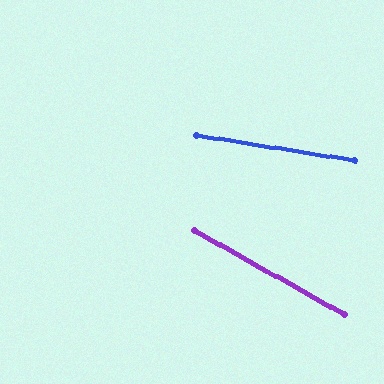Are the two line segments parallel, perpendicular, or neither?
Neither parallel nor perpendicular — they differ by about 20°.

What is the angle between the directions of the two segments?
Approximately 20 degrees.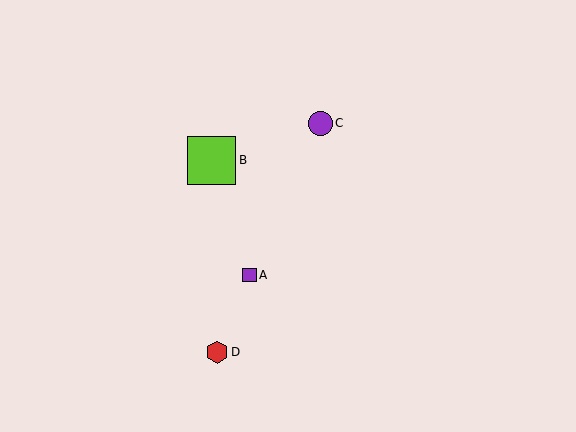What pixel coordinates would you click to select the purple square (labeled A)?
Click at (249, 275) to select the purple square A.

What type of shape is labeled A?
Shape A is a purple square.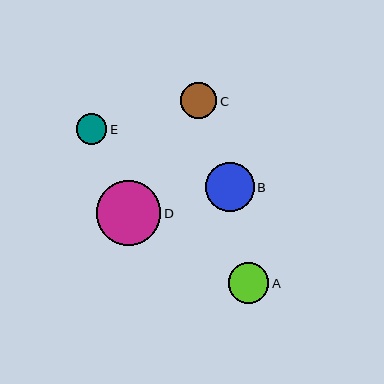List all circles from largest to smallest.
From largest to smallest: D, B, A, C, E.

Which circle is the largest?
Circle D is the largest with a size of approximately 65 pixels.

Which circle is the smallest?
Circle E is the smallest with a size of approximately 30 pixels.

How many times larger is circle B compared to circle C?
Circle B is approximately 1.4 times the size of circle C.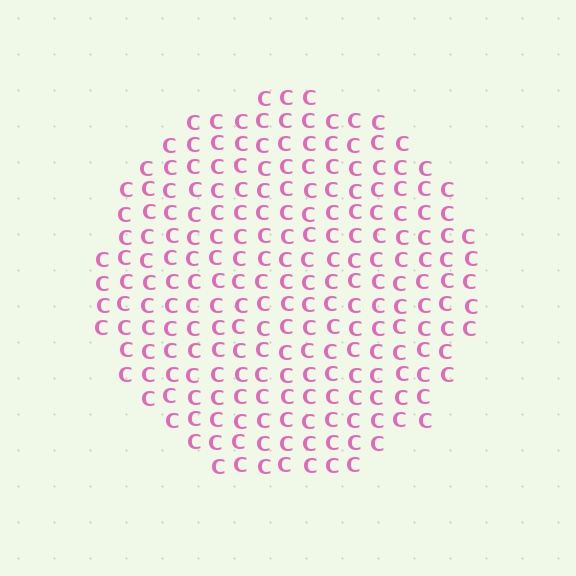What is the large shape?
The large shape is a circle.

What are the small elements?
The small elements are letter C's.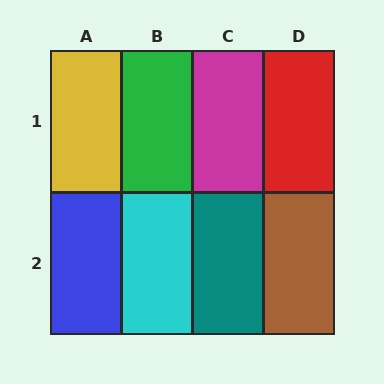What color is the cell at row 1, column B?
Green.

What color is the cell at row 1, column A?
Yellow.